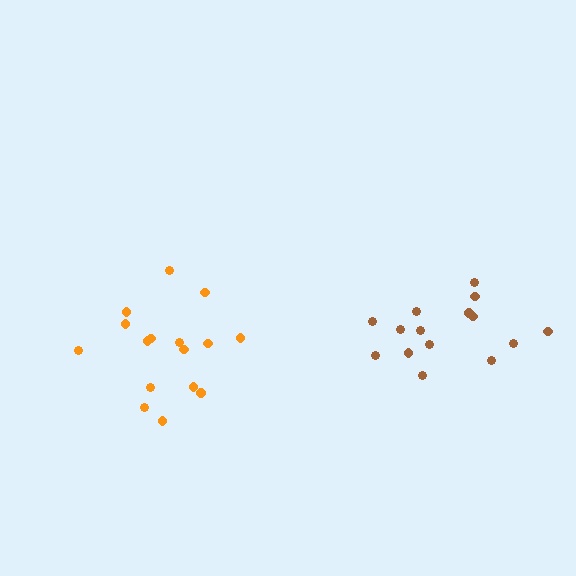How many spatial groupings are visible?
There are 2 spatial groupings.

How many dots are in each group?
Group 1: 15 dots, Group 2: 16 dots (31 total).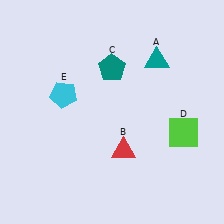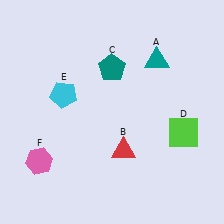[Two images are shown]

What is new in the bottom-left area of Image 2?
A pink hexagon (F) was added in the bottom-left area of Image 2.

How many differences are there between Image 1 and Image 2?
There is 1 difference between the two images.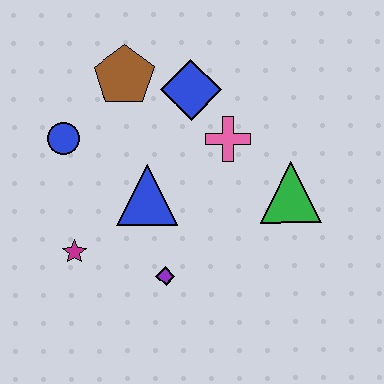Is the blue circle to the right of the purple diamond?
No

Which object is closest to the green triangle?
The pink cross is closest to the green triangle.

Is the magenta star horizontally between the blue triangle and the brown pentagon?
No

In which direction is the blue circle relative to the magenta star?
The blue circle is above the magenta star.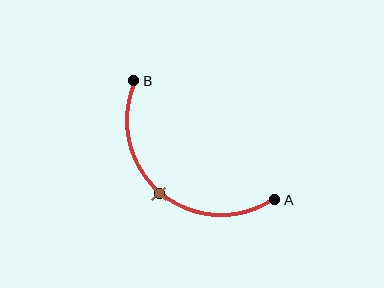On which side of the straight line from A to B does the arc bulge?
The arc bulges below and to the left of the straight line connecting A and B.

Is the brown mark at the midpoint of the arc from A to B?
Yes. The brown mark lies on the arc at equal arc-length from both A and B — it is the arc midpoint.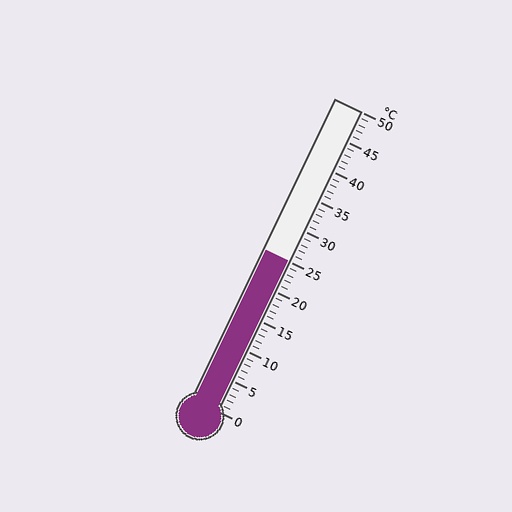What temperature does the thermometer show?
The thermometer shows approximately 25°C.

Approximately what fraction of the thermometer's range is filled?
The thermometer is filled to approximately 50% of its range.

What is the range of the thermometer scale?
The thermometer scale ranges from 0°C to 50°C.